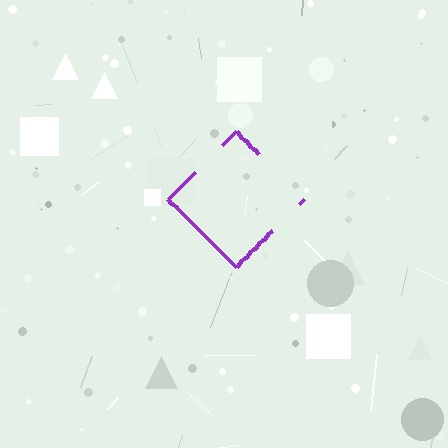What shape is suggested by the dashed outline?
The dashed outline suggests a diamond.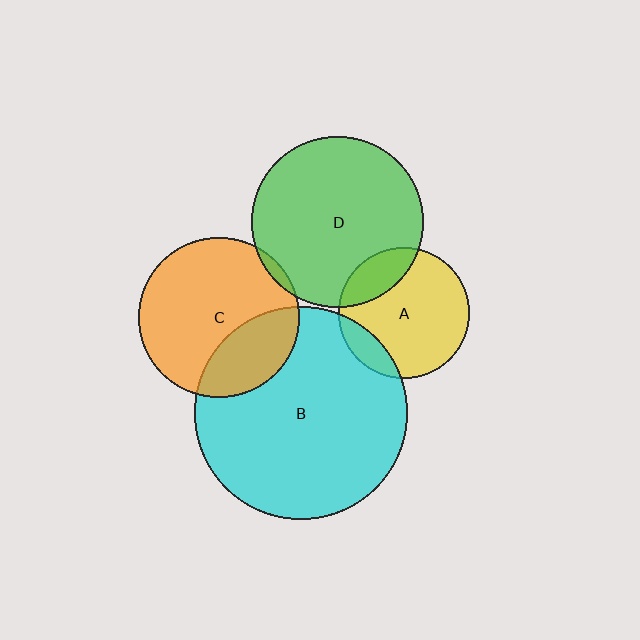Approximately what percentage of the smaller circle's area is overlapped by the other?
Approximately 15%.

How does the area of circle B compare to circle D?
Approximately 1.5 times.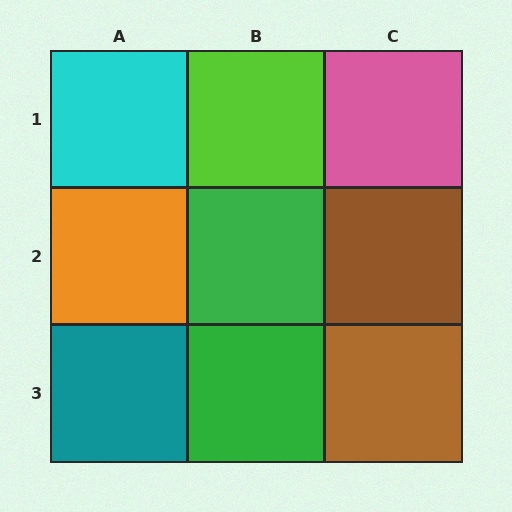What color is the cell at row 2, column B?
Green.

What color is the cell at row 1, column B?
Lime.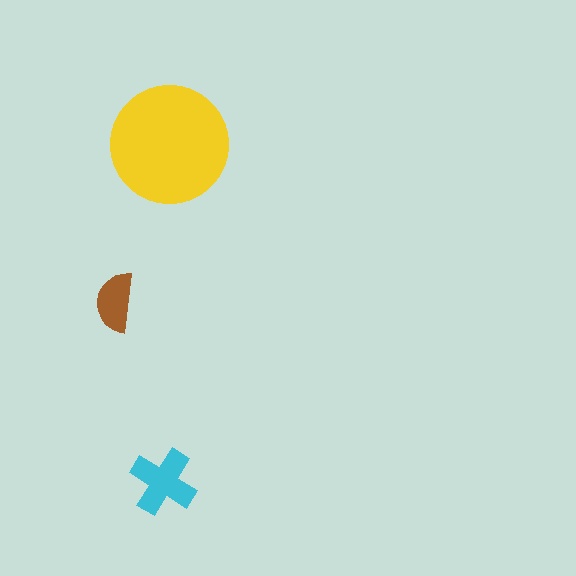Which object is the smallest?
The brown semicircle.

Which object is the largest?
The yellow circle.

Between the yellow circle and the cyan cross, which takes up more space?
The yellow circle.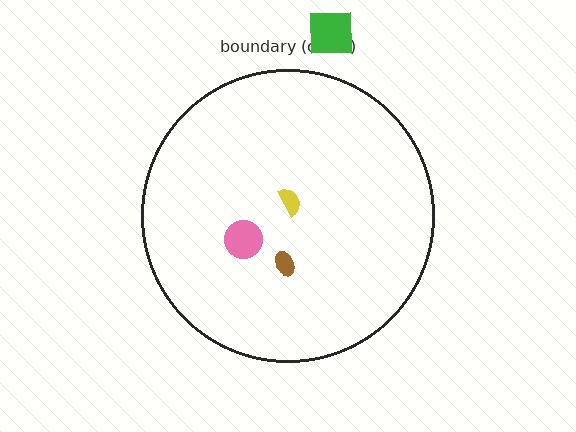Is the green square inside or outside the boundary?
Outside.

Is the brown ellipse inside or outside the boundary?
Inside.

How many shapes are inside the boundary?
3 inside, 1 outside.